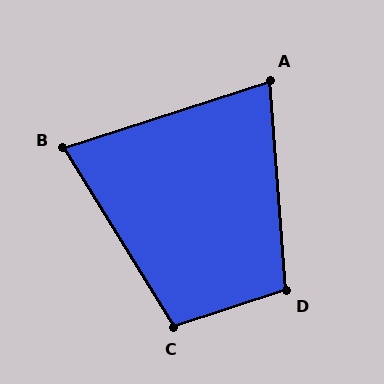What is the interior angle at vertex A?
Approximately 76 degrees (acute).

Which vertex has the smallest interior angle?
B, at approximately 76 degrees.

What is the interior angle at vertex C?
Approximately 104 degrees (obtuse).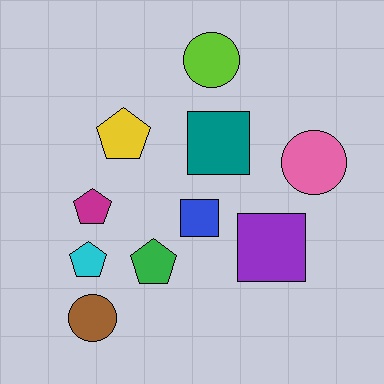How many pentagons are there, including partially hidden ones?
There are 4 pentagons.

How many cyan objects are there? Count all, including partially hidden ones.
There is 1 cyan object.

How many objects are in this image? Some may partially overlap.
There are 10 objects.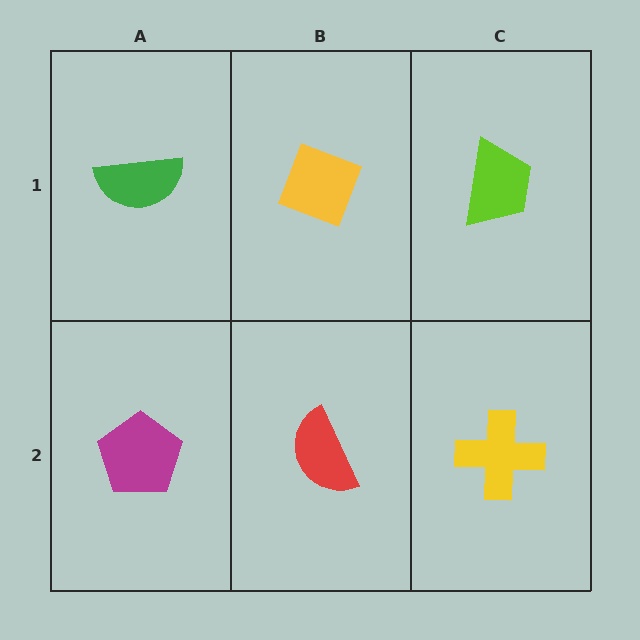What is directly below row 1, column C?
A yellow cross.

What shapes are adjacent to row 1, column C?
A yellow cross (row 2, column C), a yellow diamond (row 1, column B).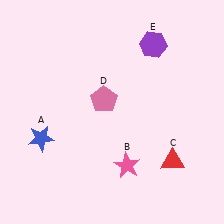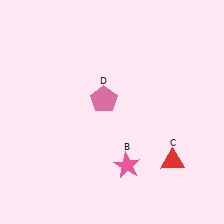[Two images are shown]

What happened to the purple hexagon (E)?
The purple hexagon (E) was removed in Image 2. It was in the top-right area of Image 1.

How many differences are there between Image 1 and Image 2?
There are 2 differences between the two images.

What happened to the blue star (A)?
The blue star (A) was removed in Image 2. It was in the bottom-left area of Image 1.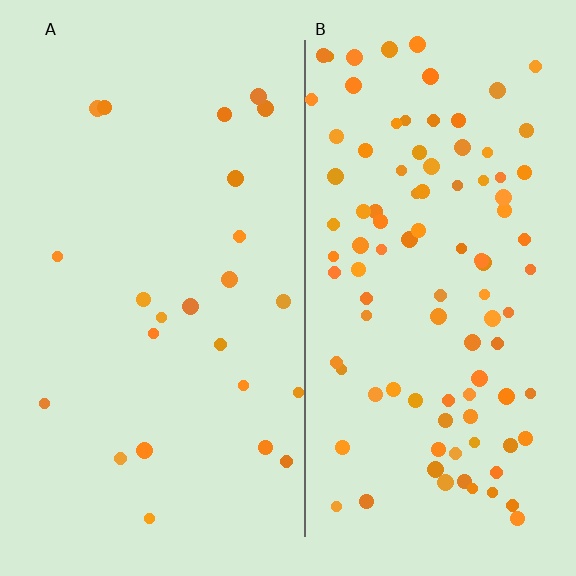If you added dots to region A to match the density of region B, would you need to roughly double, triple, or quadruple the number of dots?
Approximately quadruple.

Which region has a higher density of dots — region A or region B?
B (the right).